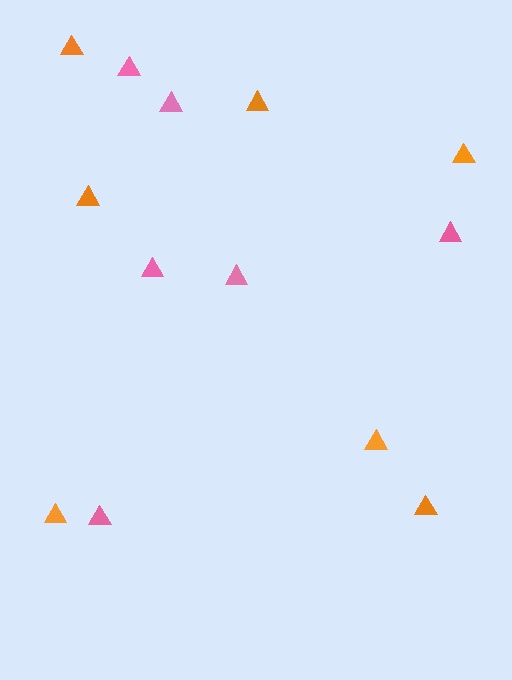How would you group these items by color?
There are 2 groups: one group of orange triangles (7) and one group of pink triangles (6).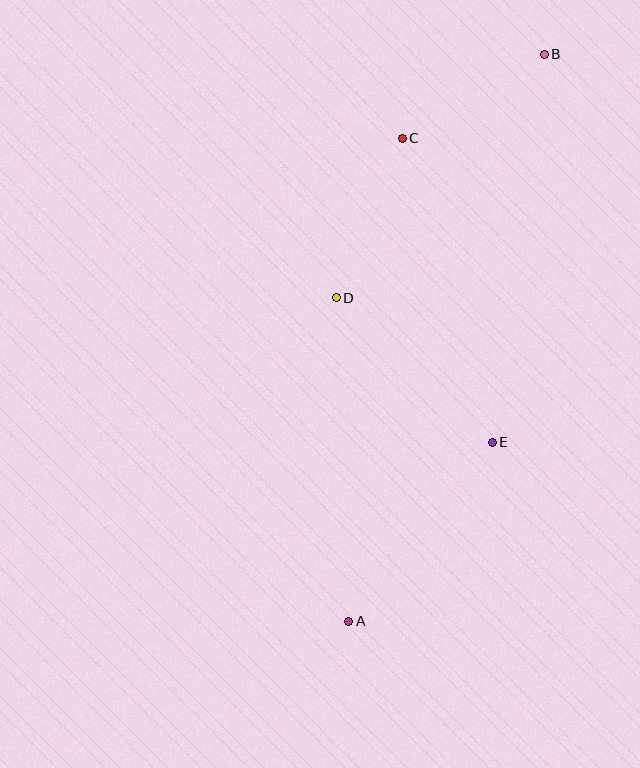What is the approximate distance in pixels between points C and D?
The distance between C and D is approximately 173 pixels.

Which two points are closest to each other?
Points B and C are closest to each other.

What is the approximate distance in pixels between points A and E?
The distance between A and E is approximately 230 pixels.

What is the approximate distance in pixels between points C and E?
The distance between C and E is approximately 317 pixels.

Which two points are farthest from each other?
Points A and B are farthest from each other.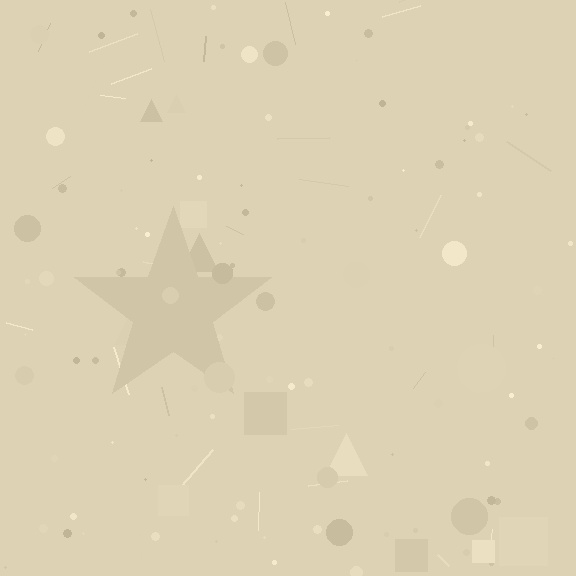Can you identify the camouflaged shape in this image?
The camouflaged shape is a star.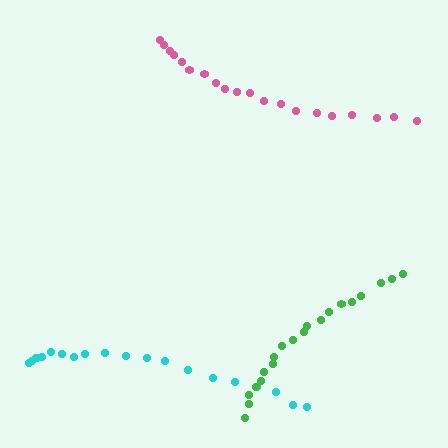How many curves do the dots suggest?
There are 3 distinct paths.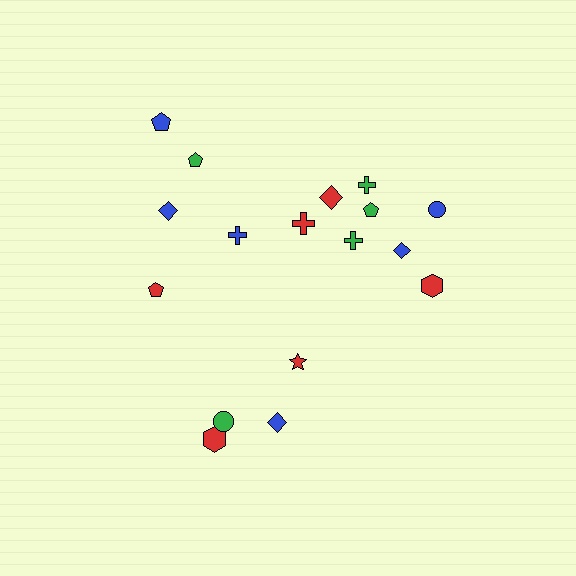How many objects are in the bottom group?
There are 4 objects.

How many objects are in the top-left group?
There are 5 objects.